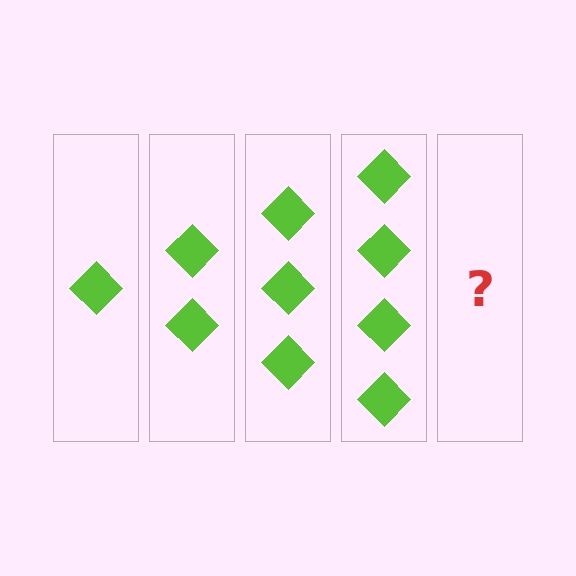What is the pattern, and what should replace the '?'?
The pattern is that each step adds one more diamond. The '?' should be 5 diamonds.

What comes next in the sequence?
The next element should be 5 diamonds.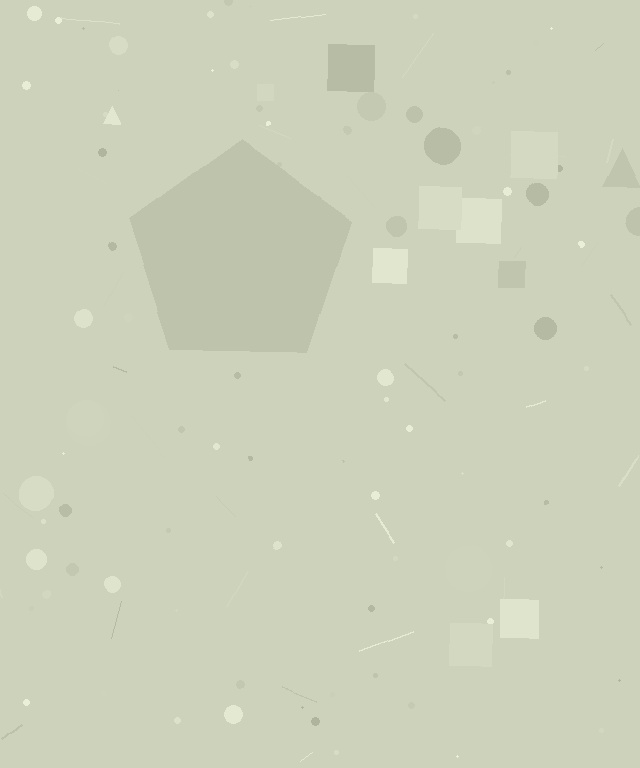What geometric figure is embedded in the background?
A pentagon is embedded in the background.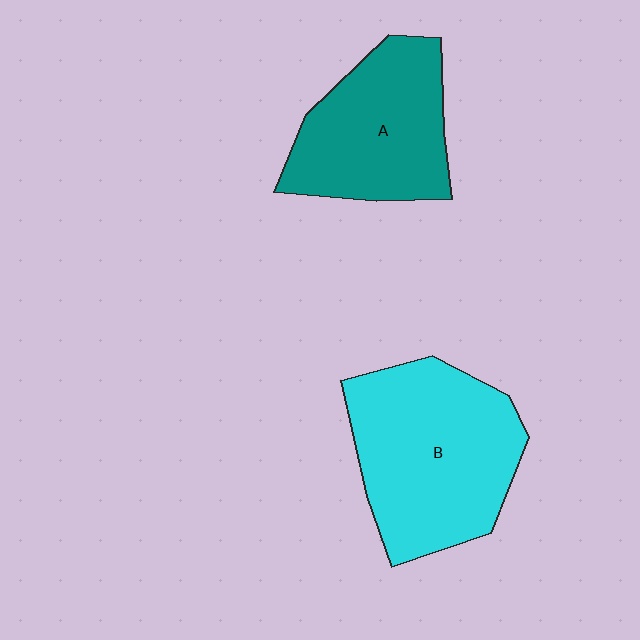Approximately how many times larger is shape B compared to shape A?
Approximately 1.3 times.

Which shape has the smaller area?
Shape A (teal).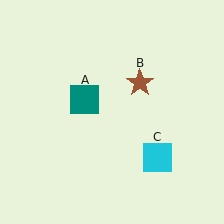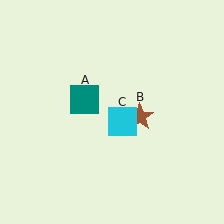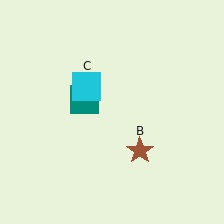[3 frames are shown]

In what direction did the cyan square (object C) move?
The cyan square (object C) moved up and to the left.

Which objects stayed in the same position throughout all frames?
Teal square (object A) remained stationary.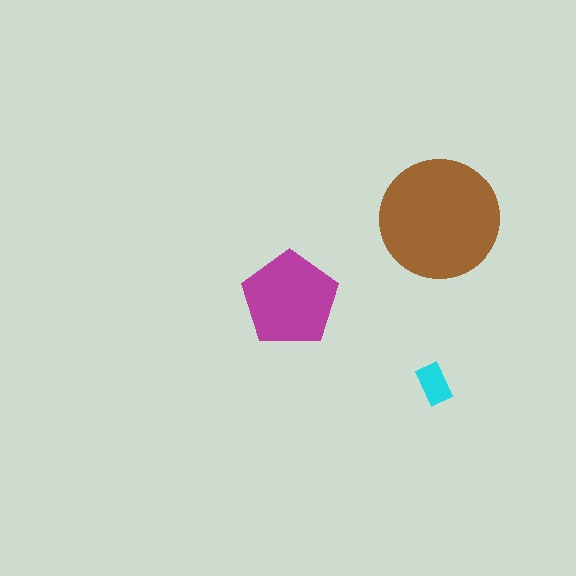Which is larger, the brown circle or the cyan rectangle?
The brown circle.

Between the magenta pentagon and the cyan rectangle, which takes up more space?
The magenta pentagon.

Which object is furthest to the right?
The brown circle is rightmost.